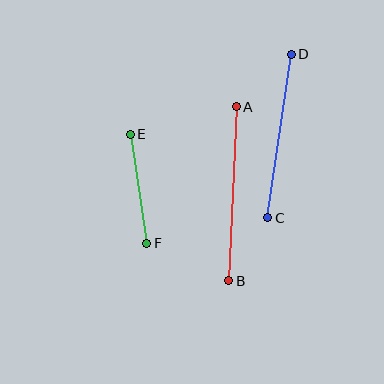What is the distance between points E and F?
The distance is approximately 110 pixels.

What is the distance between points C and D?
The distance is approximately 165 pixels.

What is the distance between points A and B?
The distance is approximately 174 pixels.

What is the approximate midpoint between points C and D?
The midpoint is at approximately (279, 136) pixels.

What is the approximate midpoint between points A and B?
The midpoint is at approximately (232, 194) pixels.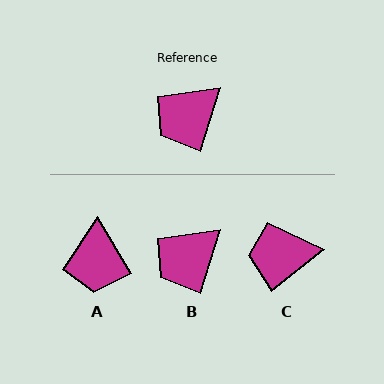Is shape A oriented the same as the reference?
No, it is off by about 48 degrees.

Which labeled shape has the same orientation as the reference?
B.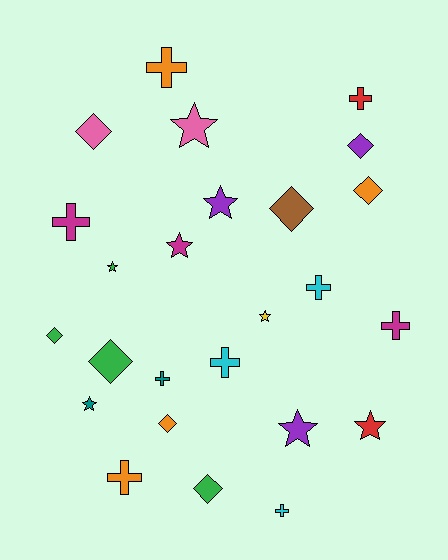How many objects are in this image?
There are 25 objects.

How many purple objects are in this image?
There are 3 purple objects.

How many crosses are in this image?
There are 9 crosses.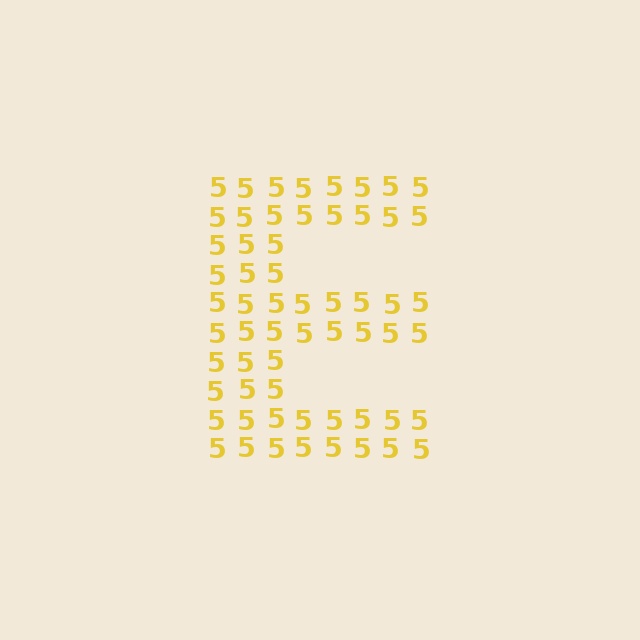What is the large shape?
The large shape is the letter E.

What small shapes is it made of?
It is made of small digit 5's.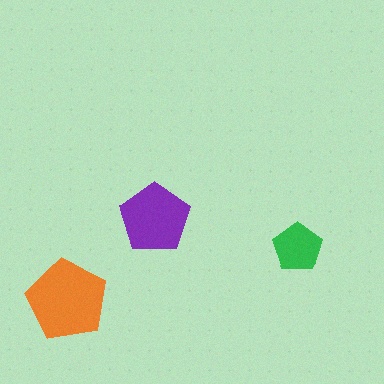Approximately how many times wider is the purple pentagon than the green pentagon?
About 1.5 times wider.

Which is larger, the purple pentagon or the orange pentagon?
The orange one.